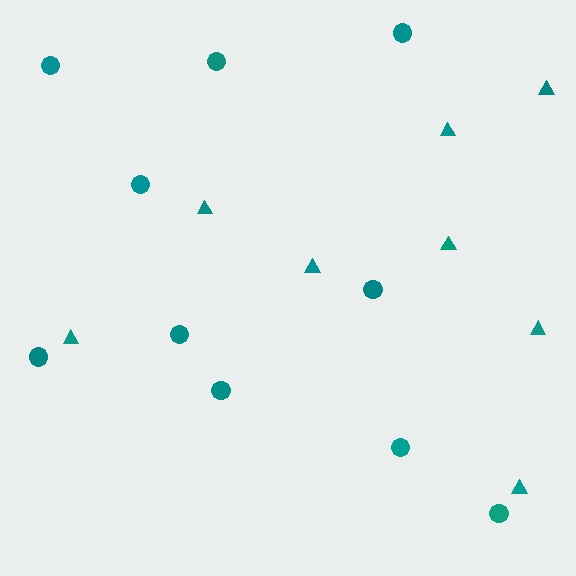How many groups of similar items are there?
There are 2 groups: one group of circles (10) and one group of triangles (8).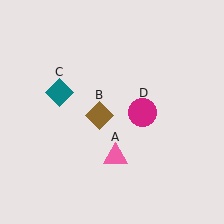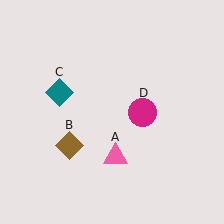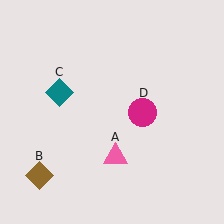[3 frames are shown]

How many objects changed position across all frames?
1 object changed position: brown diamond (object B).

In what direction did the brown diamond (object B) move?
The brown diamond (object B) moved down and to the left.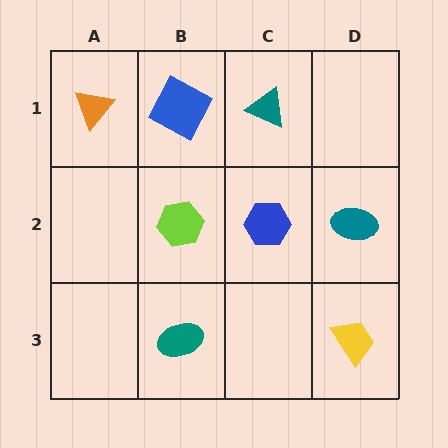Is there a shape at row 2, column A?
No, that cell is empty.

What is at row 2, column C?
A blue hexagon.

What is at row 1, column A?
An orange triangle.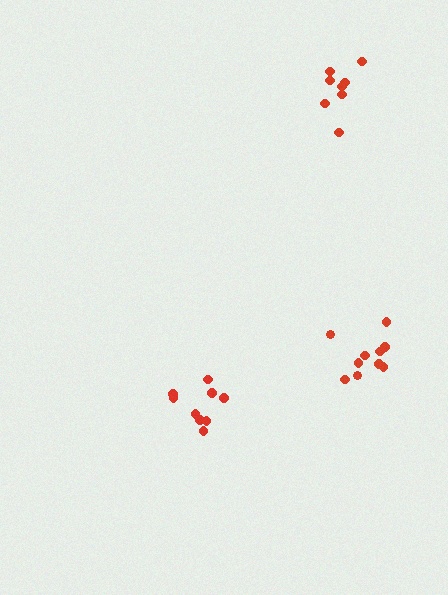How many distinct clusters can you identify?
There are 3 distinct clusters.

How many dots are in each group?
Group 1: 9 dots, Group 2: 8 dots, Group 3: 10 dots (27 total).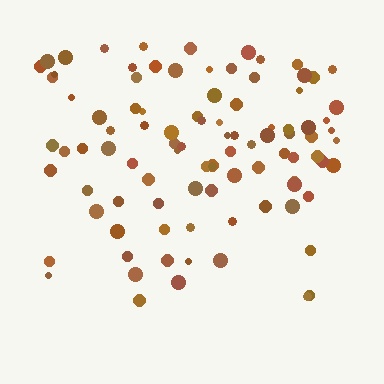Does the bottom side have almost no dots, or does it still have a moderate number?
Still a moderate number, just noticeably fewer than the top.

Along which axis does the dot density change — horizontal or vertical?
Vertical.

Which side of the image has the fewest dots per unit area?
The bottom.